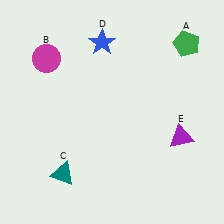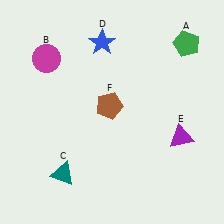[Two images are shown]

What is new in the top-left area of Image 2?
A brown pentagon (F) was added in the top-left area of Image 2.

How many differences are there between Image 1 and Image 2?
There is 1 difference between the two images.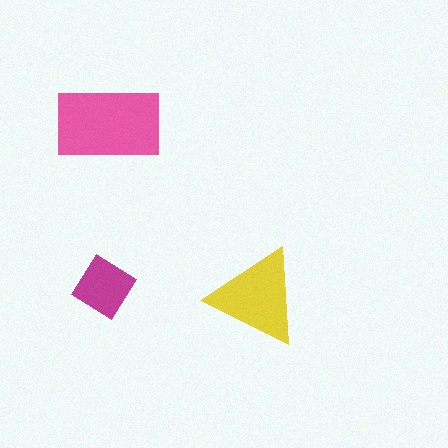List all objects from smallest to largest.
The magenta diamond, the yellow triangle, the pink rectangle.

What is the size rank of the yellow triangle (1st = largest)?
2nd.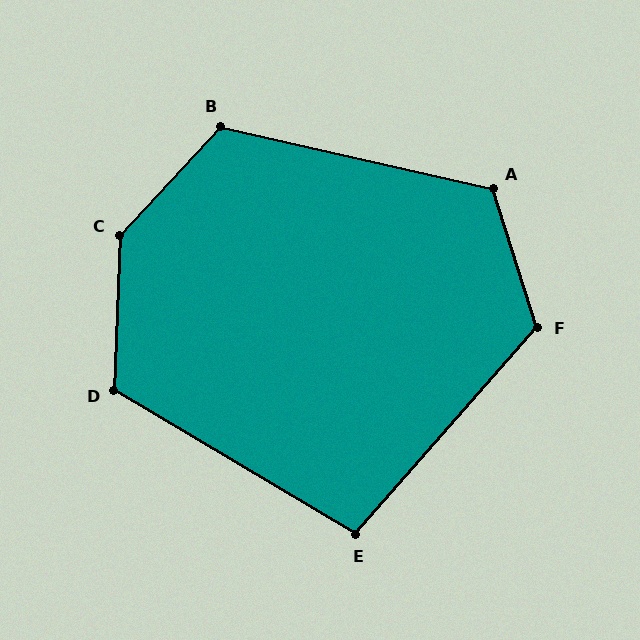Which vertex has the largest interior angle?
C, at approximately 139 degrees.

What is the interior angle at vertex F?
Approximately 121 degrees (obtuse).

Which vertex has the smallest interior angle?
E, at approximately 100 degrees.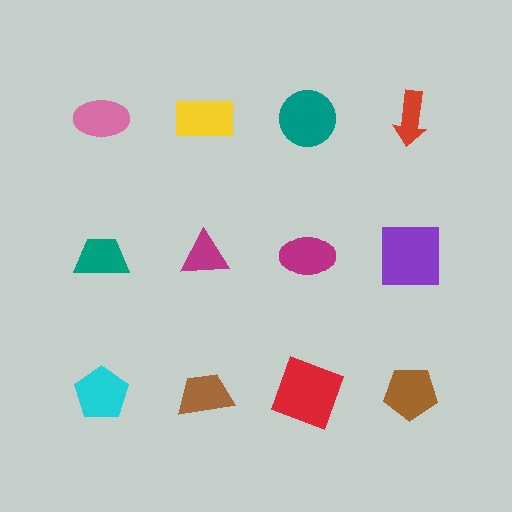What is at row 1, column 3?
A teal circle.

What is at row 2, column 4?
A purple square.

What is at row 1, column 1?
A pink ellipse.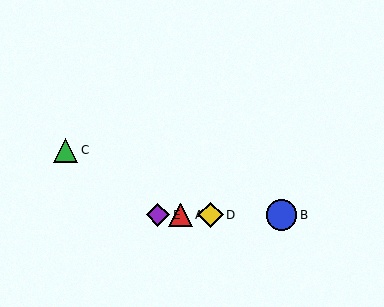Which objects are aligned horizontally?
Objects A, B, D, E are aligned horizontally.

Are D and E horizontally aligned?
Yes, both are at y≈215.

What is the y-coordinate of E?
Object E is at y≈215.